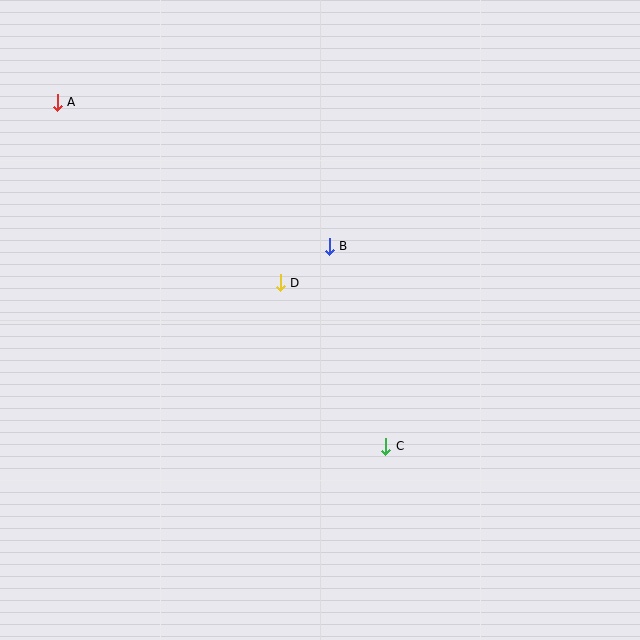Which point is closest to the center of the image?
Point D at (280, 283) is closest to the center.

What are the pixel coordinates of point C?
Point C is at (386, 446).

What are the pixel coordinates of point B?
Point B is at (329, 246).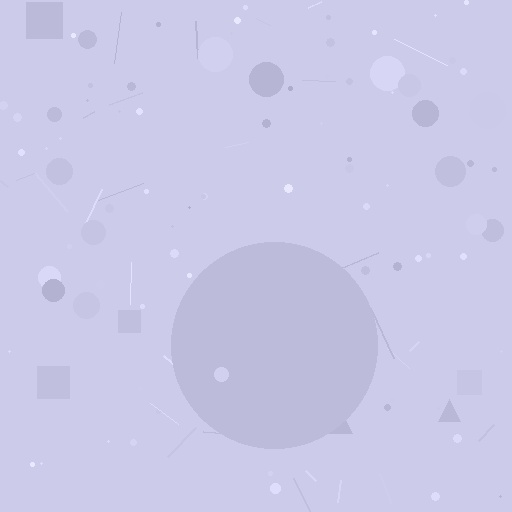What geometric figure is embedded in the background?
A circle is embedded in the background.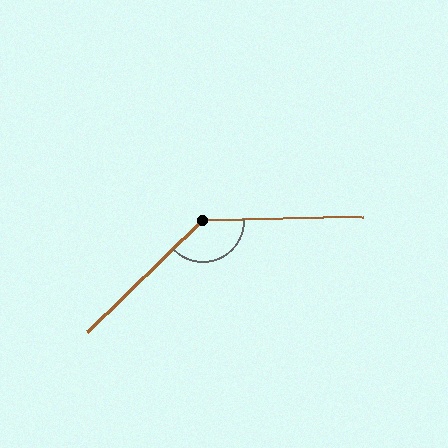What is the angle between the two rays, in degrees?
Approximately 137 degrees.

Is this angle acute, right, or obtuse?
It is obtuse.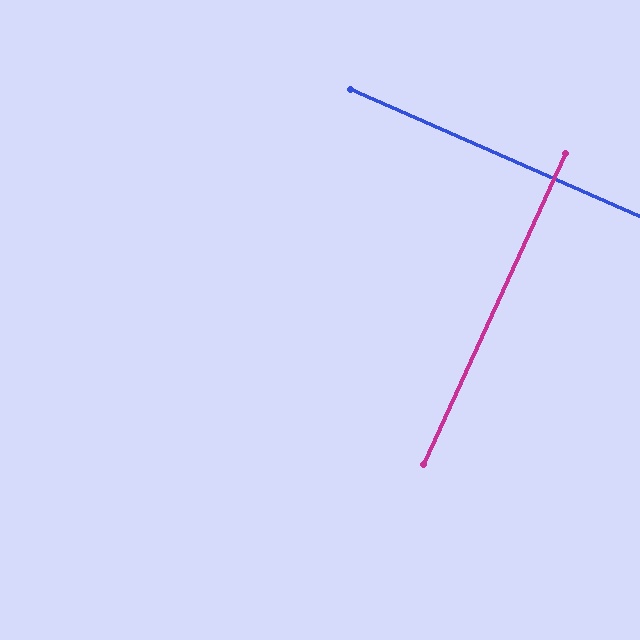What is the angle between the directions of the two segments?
Approximately 89 degrees.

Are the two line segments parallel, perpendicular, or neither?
Perpendicular — they meet at approximately 89°.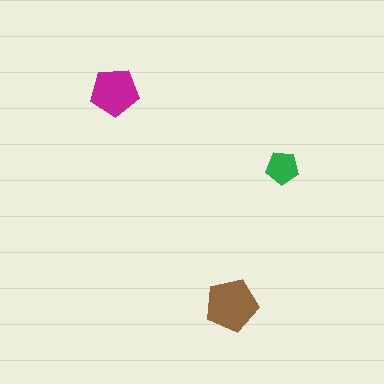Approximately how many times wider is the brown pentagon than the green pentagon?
About 1.5 times wider.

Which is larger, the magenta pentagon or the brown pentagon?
The brown one.